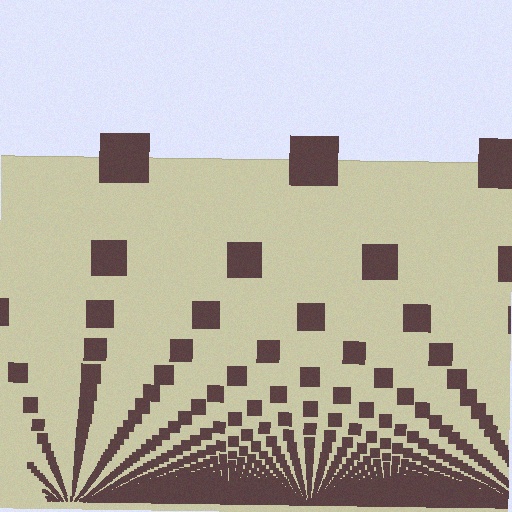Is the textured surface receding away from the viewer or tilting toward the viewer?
The surface appears to tilt toward the viewer. Texture elements get larger and sparser toward the top.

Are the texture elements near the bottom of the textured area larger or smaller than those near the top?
Smaller. The gradient is inverted — elements near the bottom are smaller and denser.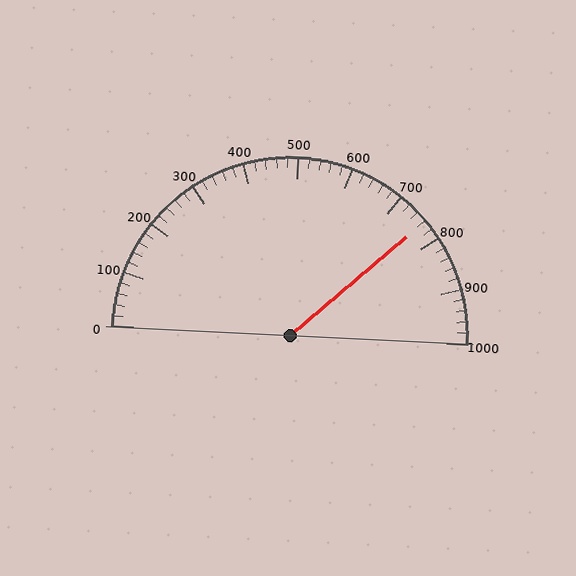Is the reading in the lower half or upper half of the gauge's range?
The reading is in the upper half of the range (0 to 1000).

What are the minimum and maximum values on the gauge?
The gauge ranges from 0 to 1000.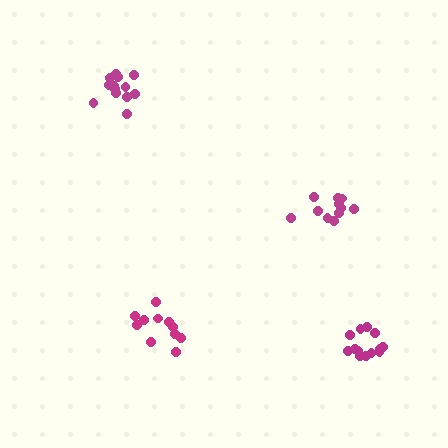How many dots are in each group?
Group 1: 11 dots, Group 2: 11 dots, Group 3: 13 dots, Group 4: 13 dots (48 total).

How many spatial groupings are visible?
There are 4 spatial groupings.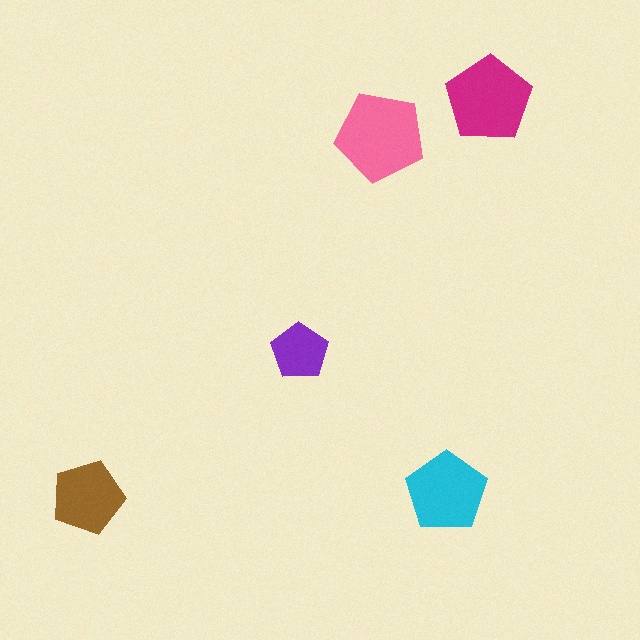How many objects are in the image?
There are 5 objects in the image.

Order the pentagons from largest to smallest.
the pink one, the magenta one, the cyan one, the brown one, the purple one.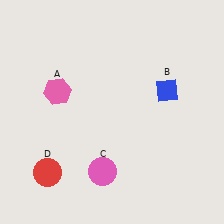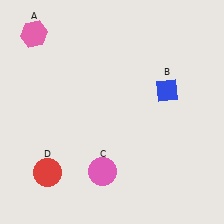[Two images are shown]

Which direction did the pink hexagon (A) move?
The pink hexagon (A) moved up.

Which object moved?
The pink hexagon (A) moved up.